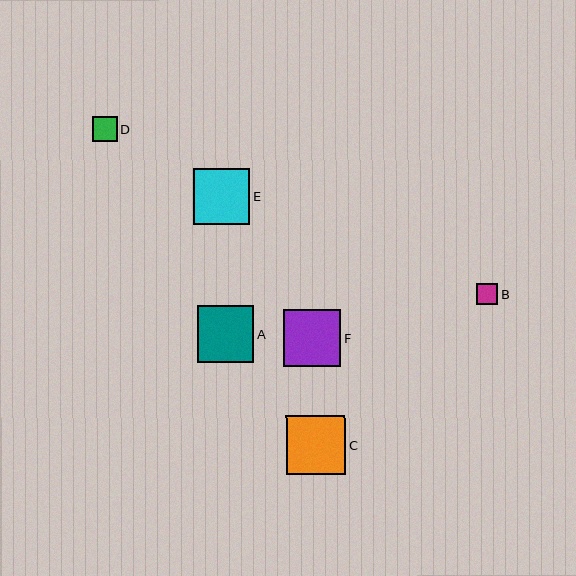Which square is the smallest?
Square B is the smallest with a size of approximately 21 pixels.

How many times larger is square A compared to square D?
Square A is approximately 2.3 times the size of square D.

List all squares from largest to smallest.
From largest to smallest: C, F, A, E, D, B.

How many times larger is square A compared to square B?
Square A is approximately 2.7 times the size of square B.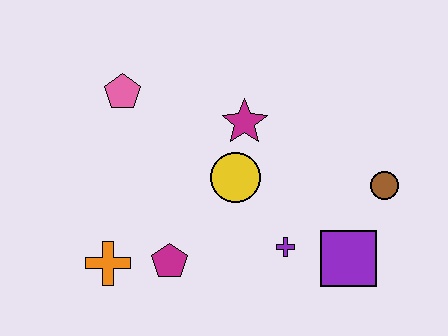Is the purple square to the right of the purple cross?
Yes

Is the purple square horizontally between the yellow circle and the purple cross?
No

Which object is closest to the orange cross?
The magenta pentagon is closest to the orange cross.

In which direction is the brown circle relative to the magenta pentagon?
The brown circle is to the right of the magenta pentagon.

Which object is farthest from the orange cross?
The brown circle is farthest from the orange cross.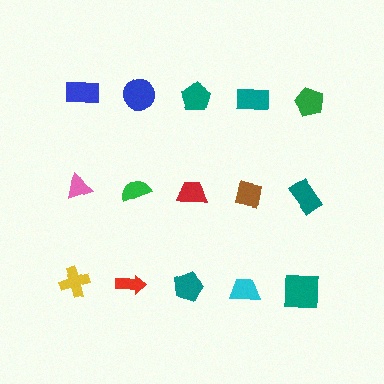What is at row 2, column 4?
A brown square.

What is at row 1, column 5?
A green pentagon.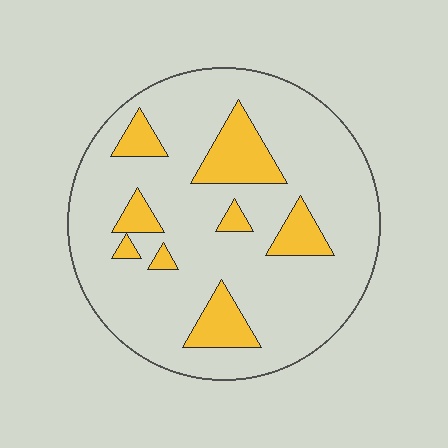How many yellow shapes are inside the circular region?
8.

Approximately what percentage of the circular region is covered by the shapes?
Approximately 15%.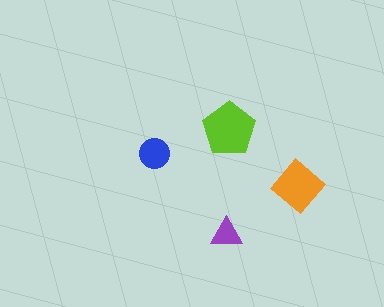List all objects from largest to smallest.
The lime pentagon, the orange diamond, the blue circle, the purple triangle.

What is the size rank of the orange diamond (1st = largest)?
2nd.